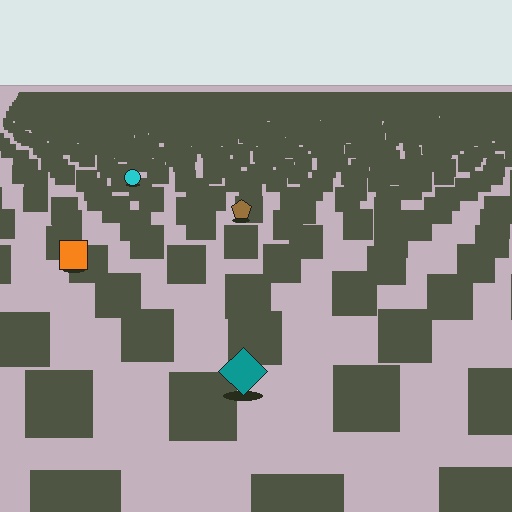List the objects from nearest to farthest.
From nearest to farthest: the teal diamond, the orange square, the brown pentagon, the cyan circle.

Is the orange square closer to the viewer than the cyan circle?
Yes. The orange square is closer — you can tell from the texture gradient: the ground texture is coarser near it.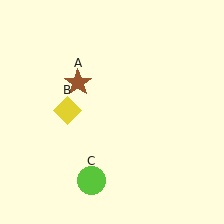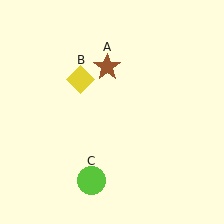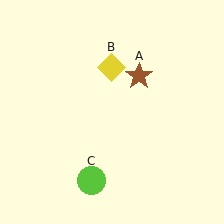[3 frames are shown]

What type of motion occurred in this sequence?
The brown star (object A), yellow diamond (object B) rotated clockwise around the center of the scene.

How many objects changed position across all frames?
2 objects changed position: brown star (object A), yellow diamond (object B).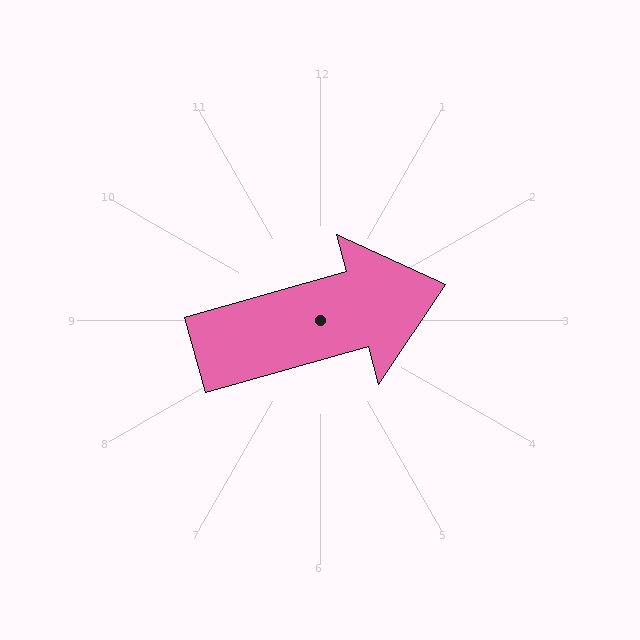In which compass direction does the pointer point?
East.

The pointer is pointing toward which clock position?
Roughly 2 o'clock.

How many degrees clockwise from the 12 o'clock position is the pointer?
Approximately 74 degrees.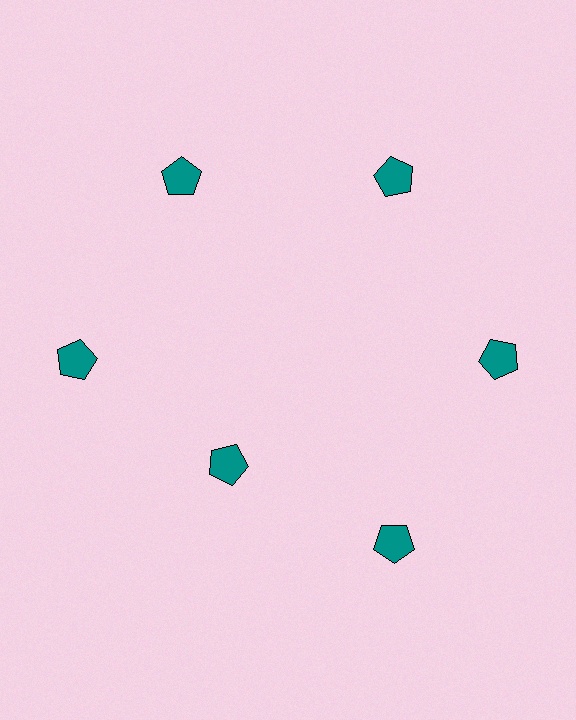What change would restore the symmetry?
The symmetry would be restored by moving it outward, back onto the ring so that all 6 pentagons sit at equal angles and equal distance from the center.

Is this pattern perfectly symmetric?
No. The 6 teal pentagons are arranged in a ring, but one element near the 7 o'clock position is pulled inward toward the center, breaking the 6-fold rotational symmetry.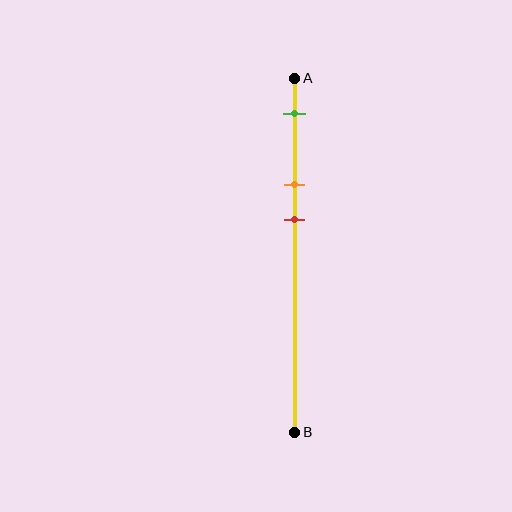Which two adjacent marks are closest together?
The orange and red marks are the closest adjacent pair.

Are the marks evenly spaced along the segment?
Yes, the marks are approximately evenly spaced.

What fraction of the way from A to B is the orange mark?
The orange mark is approximately 30% (0.3) of the way from A to B.